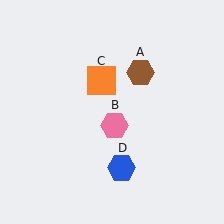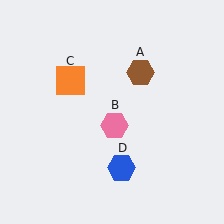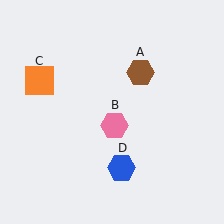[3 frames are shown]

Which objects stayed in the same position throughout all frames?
Brown hexagon (object A) and pink hexagon (object B) and blue hexagon (object D) remained stationary.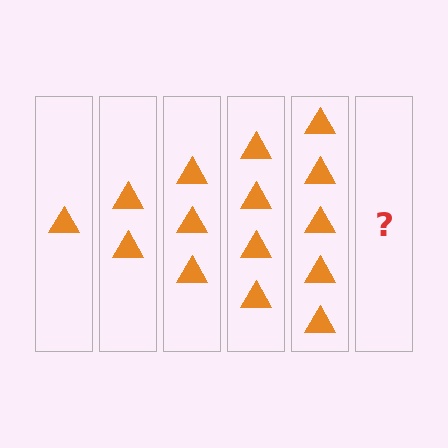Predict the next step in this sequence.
The next step is 6 triangles.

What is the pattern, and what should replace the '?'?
The pattern is that each step adds one more triangle. The '?' should be 6 triangles.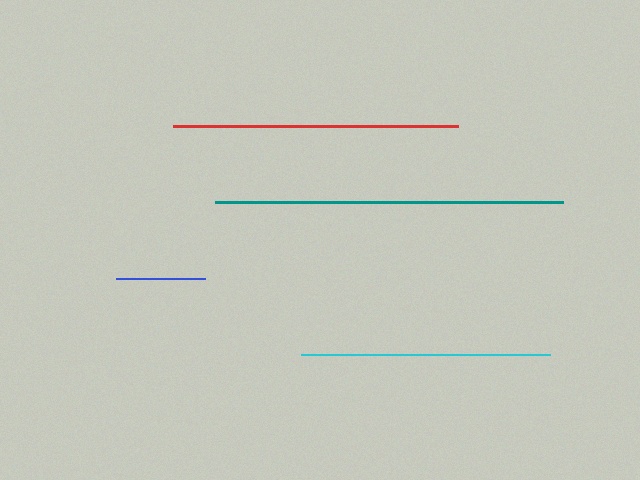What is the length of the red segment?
The red segment is approximately 285 pixels long.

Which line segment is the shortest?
The blue line is the shortest at approximately 89 pixels.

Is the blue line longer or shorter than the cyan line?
The cyan line is longer than the blue line.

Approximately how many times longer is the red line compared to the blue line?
The red line is approximately 3.2 times the length of the blue line.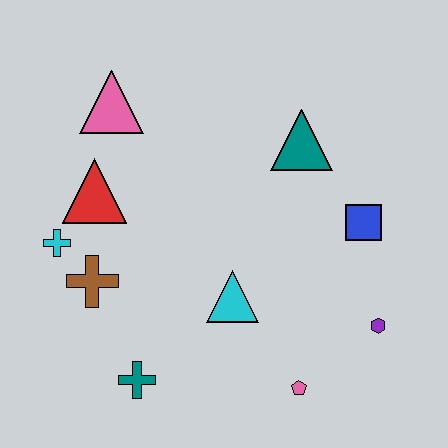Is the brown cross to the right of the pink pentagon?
No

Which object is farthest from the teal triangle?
The teal cross is farthest from the teal triangle.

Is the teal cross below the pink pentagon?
No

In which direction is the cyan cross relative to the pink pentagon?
The cyan cross is to the left of the pink pentagon.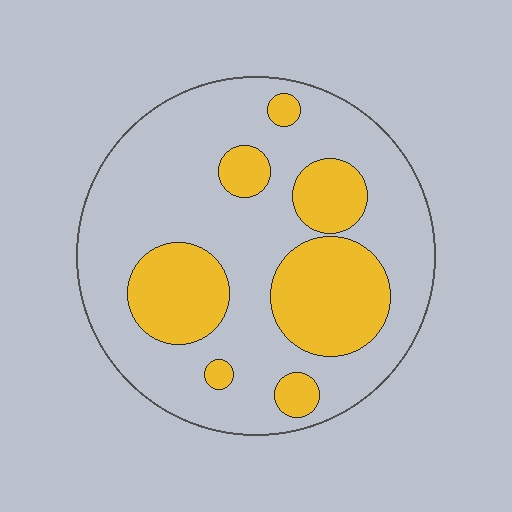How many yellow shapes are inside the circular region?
7.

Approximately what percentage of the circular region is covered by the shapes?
Approximately 30%.